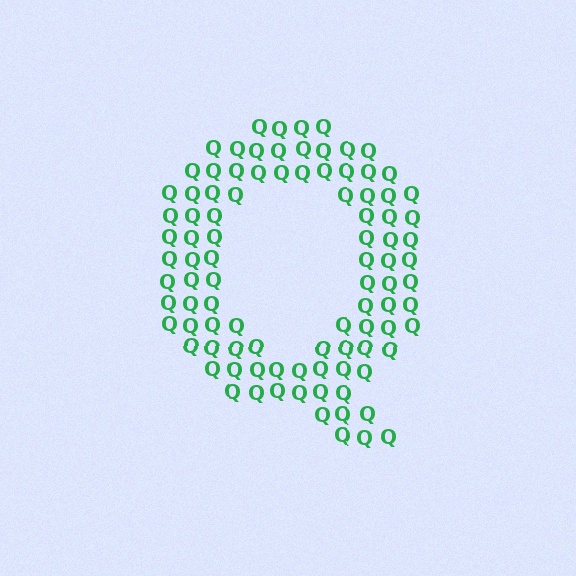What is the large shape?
The large shape is the letter Q.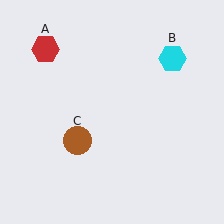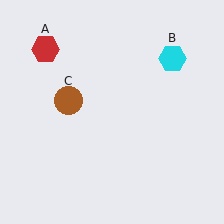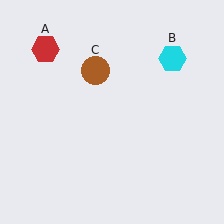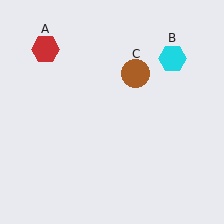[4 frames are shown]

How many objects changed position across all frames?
1 object changed position: brown circle (object C).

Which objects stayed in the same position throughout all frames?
Red hexagon (object A) and cyan hexagon (object B) remained stationary.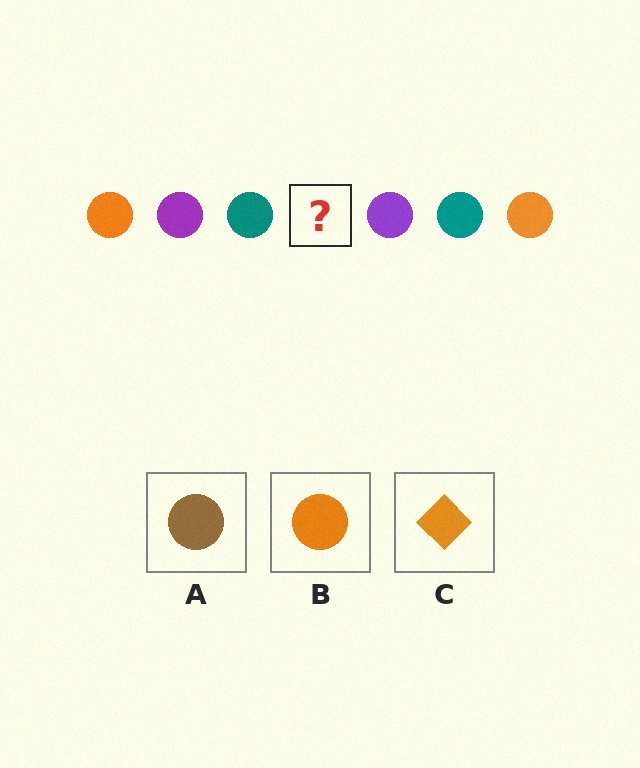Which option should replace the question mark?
Option B.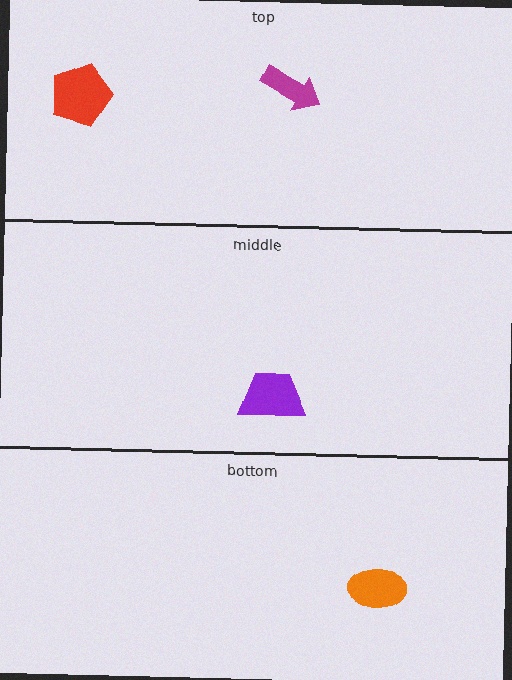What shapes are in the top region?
The red pentagon, the magenta arrow.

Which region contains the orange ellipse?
The bottom region.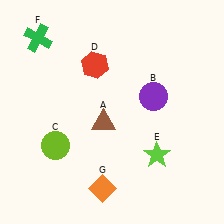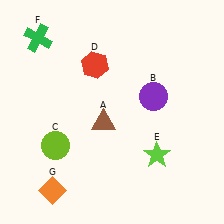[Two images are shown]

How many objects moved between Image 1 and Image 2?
1 object moved between the two images.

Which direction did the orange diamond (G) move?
The orange diamond (G) moved left.